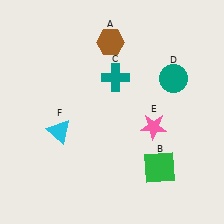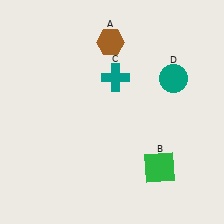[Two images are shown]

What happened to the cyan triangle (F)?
The cyan triangle (F) was removed in Image 2. It was in the bottom-left area of Image 1.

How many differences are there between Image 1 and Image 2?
There are 2 differences between the two images.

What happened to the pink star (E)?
The pink star (E) was removed in Image 2. It was in the bottom-right area of Image 1.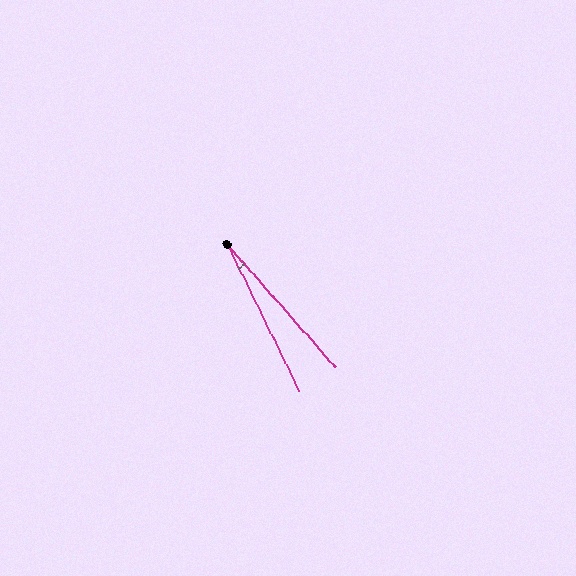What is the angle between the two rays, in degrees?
Approximately 16 degrees.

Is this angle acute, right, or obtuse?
It is acute.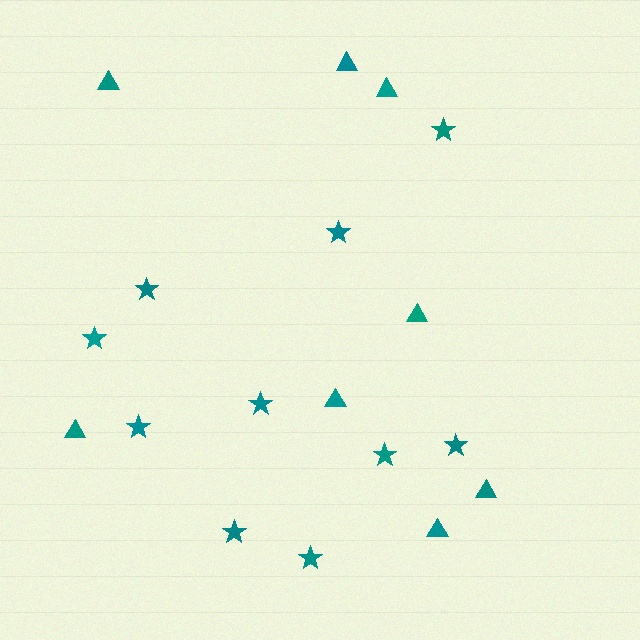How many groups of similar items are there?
There are 2 groups: one group of stars (10) and one group of triangles (8).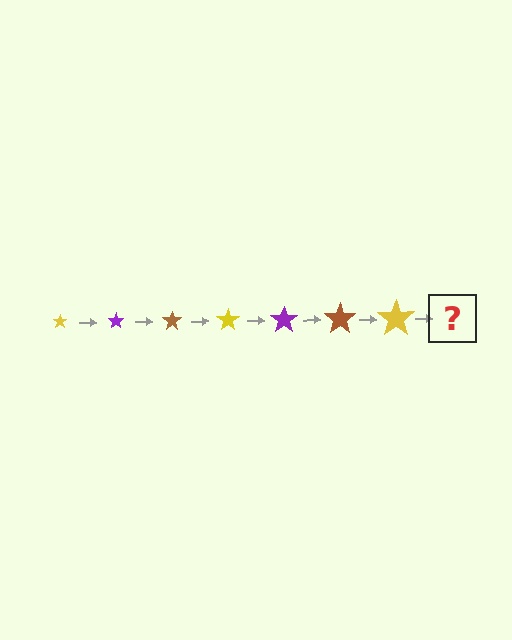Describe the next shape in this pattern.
It should be a purple star, larger than the previous one.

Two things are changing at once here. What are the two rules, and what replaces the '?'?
The two rules are that the star grows larger each step and the color cycles through yellow, purple, and brown. The '?' should be a purple star, larger than the previous one.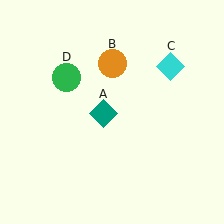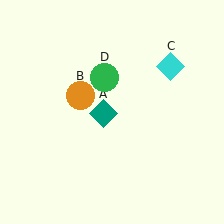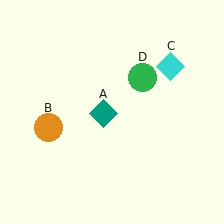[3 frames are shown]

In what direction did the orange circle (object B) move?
The orange circle (object B) moved down and to the left.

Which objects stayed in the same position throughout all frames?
Teal diamond (object A) and cyan diamond (object C) remained stationary.